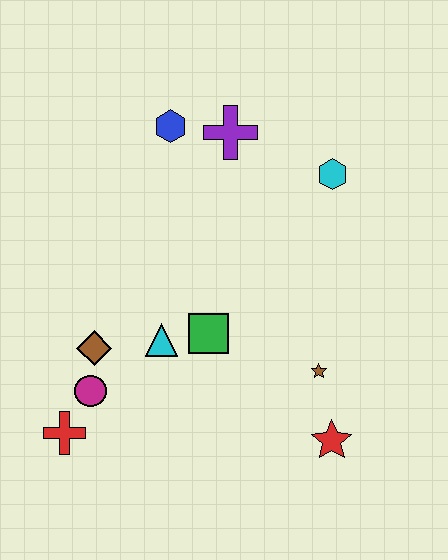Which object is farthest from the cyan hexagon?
The red cross is farthest from the cyan hexagon.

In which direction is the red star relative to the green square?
The red star is to the right of the green square.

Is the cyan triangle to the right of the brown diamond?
Yes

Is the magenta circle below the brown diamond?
Yes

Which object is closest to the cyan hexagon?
The purple cross is closest to the cyan hexagon.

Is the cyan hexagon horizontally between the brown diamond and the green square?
No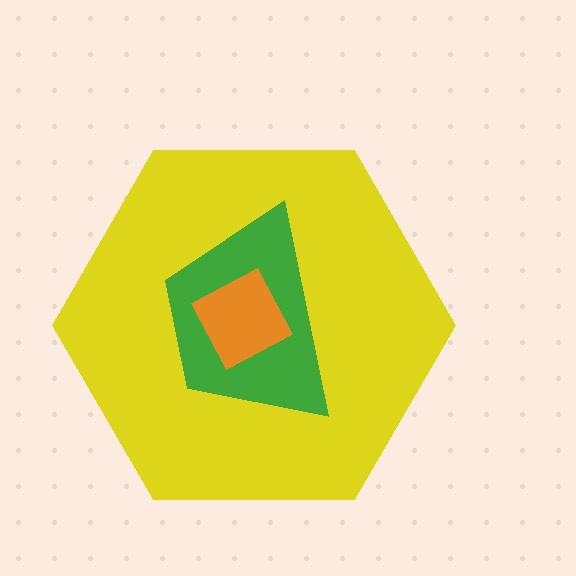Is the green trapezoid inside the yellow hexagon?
Yes.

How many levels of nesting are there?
3.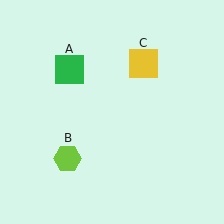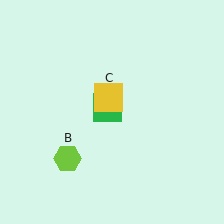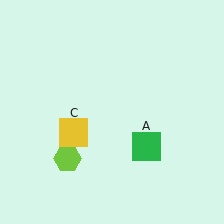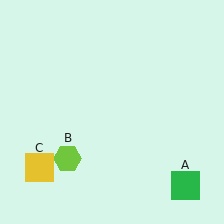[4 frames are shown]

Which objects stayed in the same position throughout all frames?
Lime hexagon (object B) remained stationary.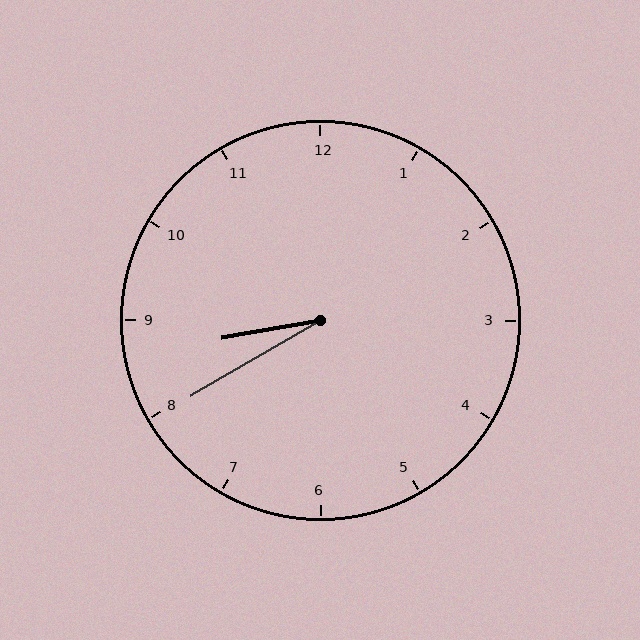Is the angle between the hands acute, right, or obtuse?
It is acute.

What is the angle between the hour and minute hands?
Approximately 20 degrees.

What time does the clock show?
8:40.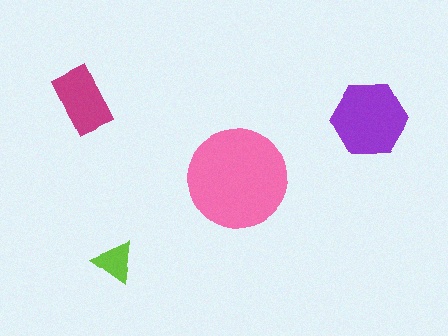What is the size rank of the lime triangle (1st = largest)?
4th.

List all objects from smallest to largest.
The lime triangle, the magenta rectangle, the purple hexagon, the pink circle.